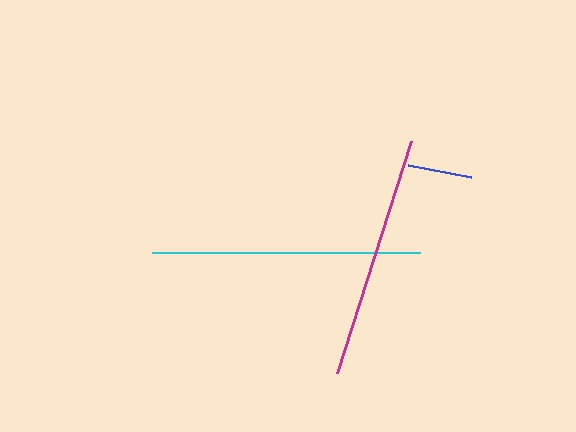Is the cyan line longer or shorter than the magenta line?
The cyan line is longer than the magenta line.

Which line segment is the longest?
The cyan line is the longest at approximately 269 pixels.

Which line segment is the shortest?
The blue line is the shortest at approximately 64 pixels.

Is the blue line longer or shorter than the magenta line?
The magenta line is longer than the blue line.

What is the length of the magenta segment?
The magenta segment is approximately 243 pixels long.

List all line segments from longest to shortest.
From longest to shortest: cyan, magenta, blue.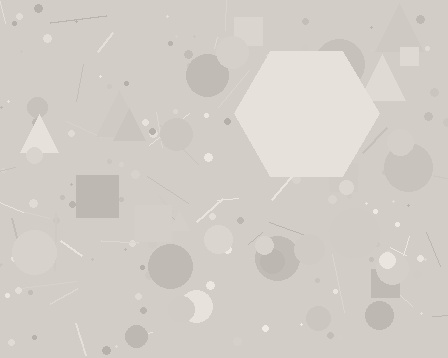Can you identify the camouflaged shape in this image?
The camouflaged shape is a hexagon.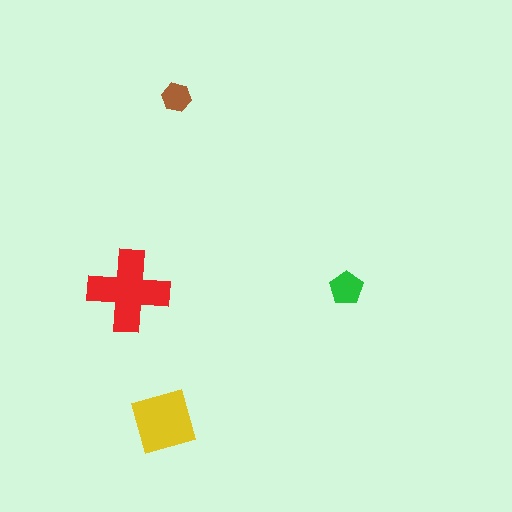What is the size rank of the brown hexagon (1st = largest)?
4th.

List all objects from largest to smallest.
The red cross, the yellow diamond, the green pentagon, the brown hexagon.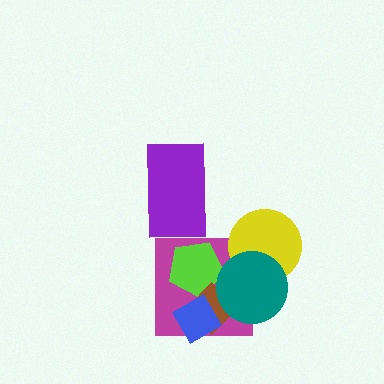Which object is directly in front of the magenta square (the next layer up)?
The lime pentagon is directly in front of the magenta square.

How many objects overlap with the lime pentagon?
2 objects overlap with the lime pentagon.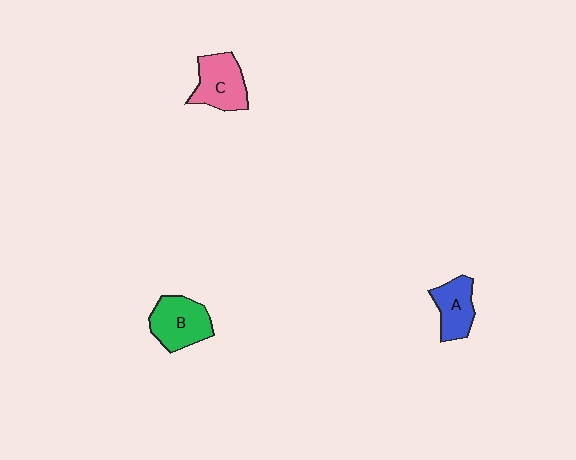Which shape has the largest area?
Shape B (green).